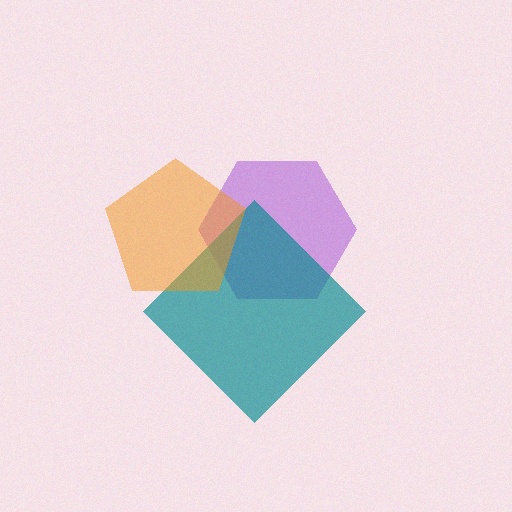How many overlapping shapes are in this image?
There are 3 overlapping shapes in the image.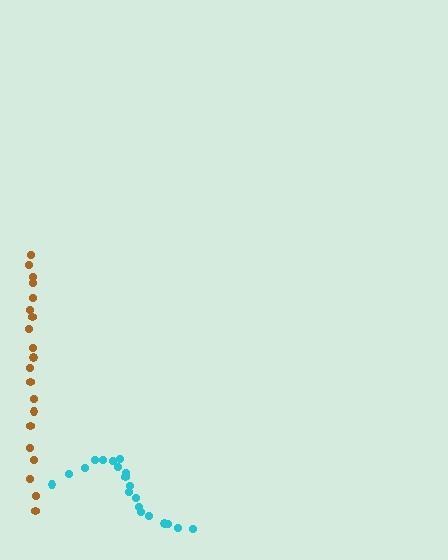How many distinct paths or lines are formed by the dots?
There are 2 distinct paths.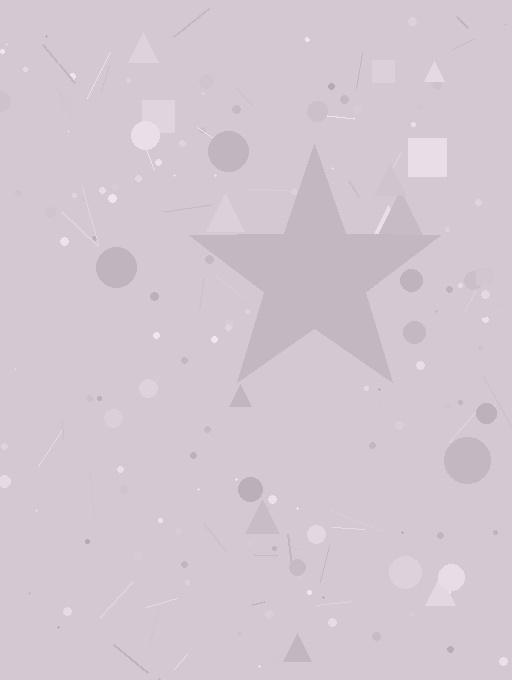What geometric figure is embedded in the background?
A star is embedded in the background.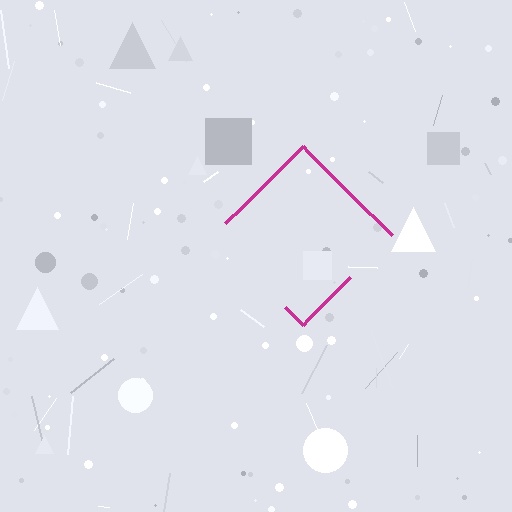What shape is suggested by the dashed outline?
The dashed outline suggests a diamond.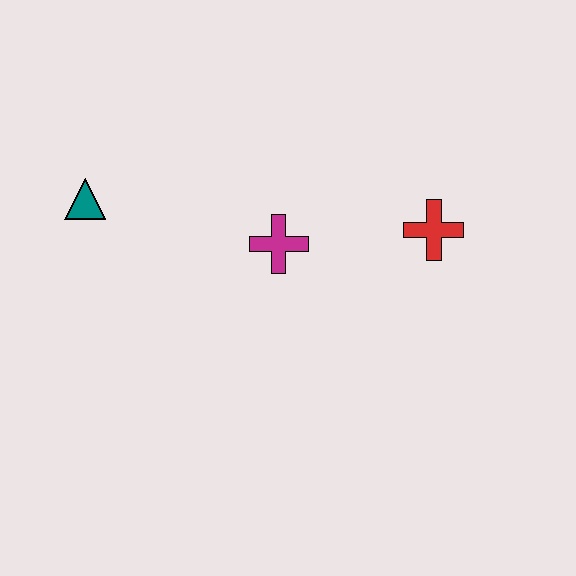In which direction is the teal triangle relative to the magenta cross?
The teal triangle is to the left of the magenta cross.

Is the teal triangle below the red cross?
No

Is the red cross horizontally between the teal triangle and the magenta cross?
No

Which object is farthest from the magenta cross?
The teal triangle is farthest from the magenta cross.